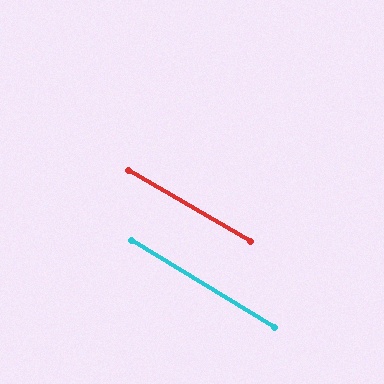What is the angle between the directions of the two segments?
Approximately 1 degree.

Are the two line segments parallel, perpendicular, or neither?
Parallel — their directions differ by only 0.7°.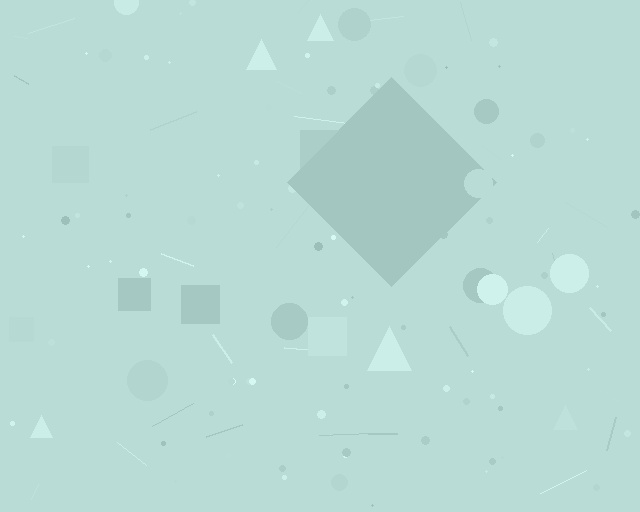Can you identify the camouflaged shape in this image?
The camouflaged shape is a diamond.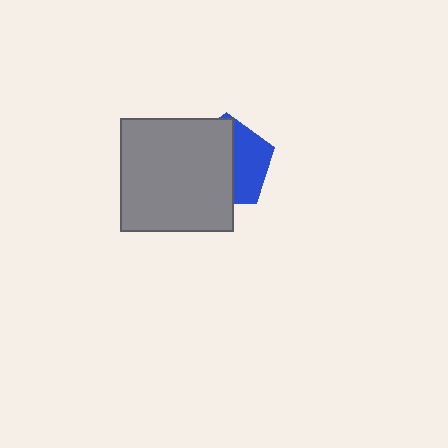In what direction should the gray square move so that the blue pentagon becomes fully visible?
The gray square should move left. That is the shortest direction to clear the overlap and leave the blue pentagon fully visible.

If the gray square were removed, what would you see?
You would see the complete blue pentagon.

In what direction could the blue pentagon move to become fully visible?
The blue pentagon could move right. That would shift it out from behind the gray square entirely.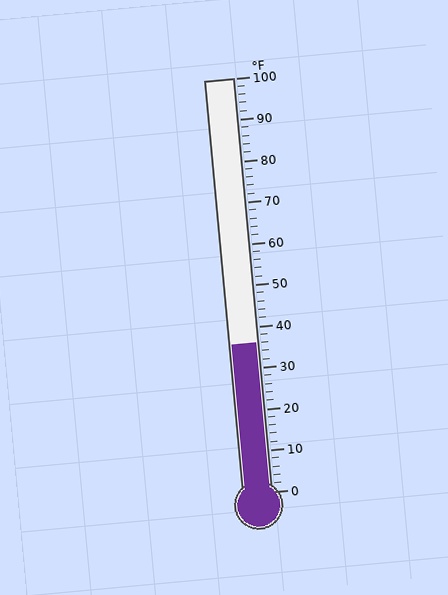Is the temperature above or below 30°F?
The temperature is above 30°F.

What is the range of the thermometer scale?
The thermometer scale ranges from 0°F to 100°F.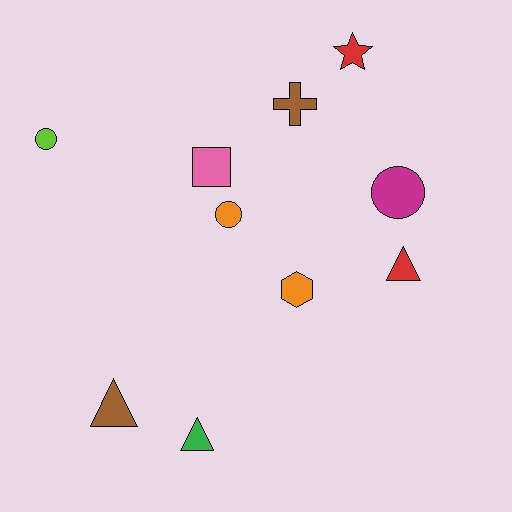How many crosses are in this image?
There is 1 cross.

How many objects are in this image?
There are 10 objects.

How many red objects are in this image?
There are 2 red objects.